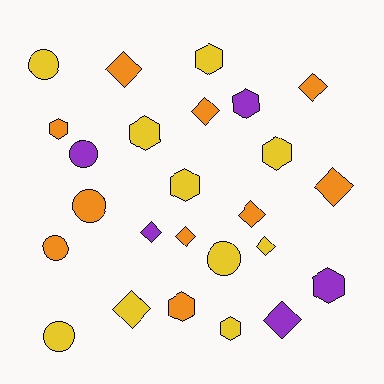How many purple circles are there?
There is 1 purple circle.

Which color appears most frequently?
Yellow, with 10 objects.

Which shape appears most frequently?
Diamond, with 10 objects.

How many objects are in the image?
There are 25 objects.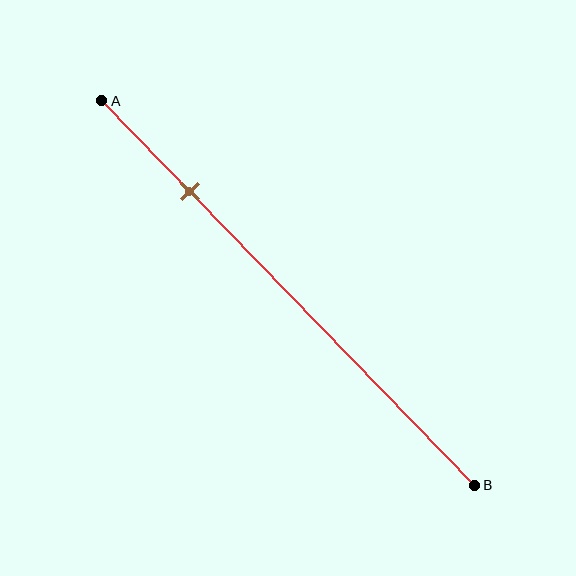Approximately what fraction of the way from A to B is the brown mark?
The brown mark is approximately 25% of the way from A to B.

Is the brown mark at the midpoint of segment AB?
No, the mark is at about 25% from A, not at the 50% midpoint.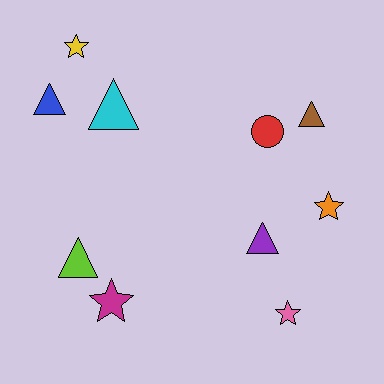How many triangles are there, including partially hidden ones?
There are 5 triangles.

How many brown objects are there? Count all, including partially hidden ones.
There is 1 brown object.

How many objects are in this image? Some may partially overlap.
There are 10 objects.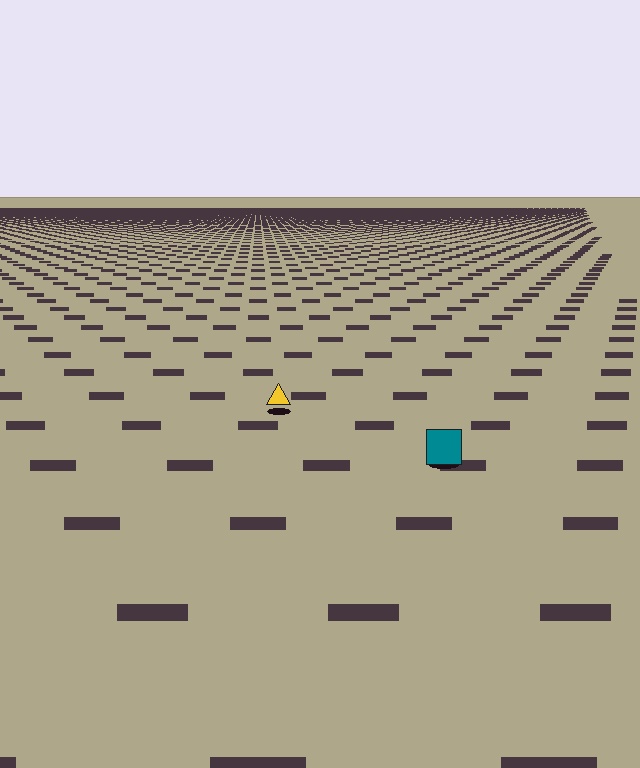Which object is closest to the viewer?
The teal square is closest. The texture marks near it are larger and more spread out.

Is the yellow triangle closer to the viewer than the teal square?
No. The teal square is closer — you can tell from the texture gradient: the ground texture is coarser near it.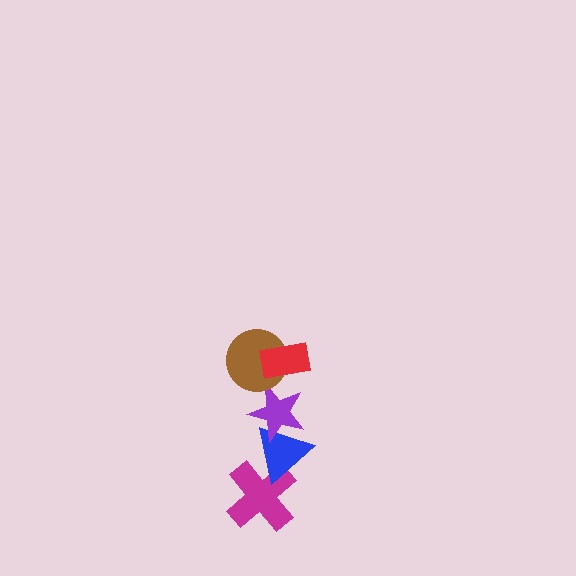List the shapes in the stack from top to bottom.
From top to bottom: the red rectangle, the brown circle, the purple star, the blue triangle, the magenta cross.